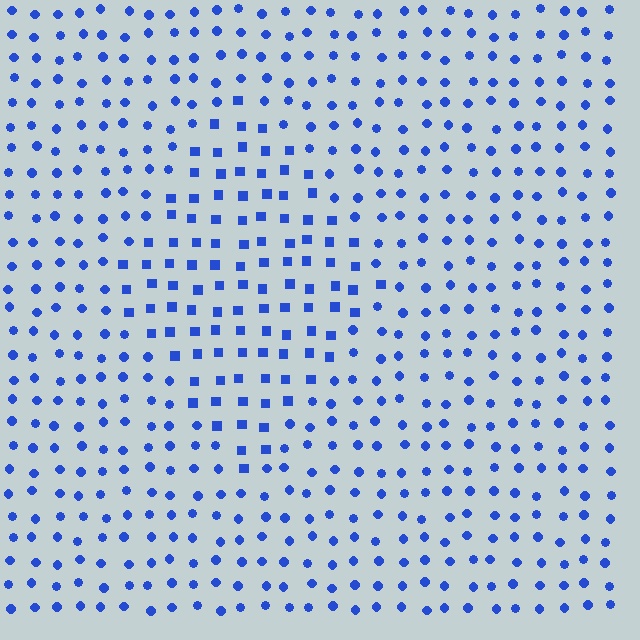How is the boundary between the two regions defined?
The boundary is defined by a change in element shape: squares inside vs. circles outside. All elements share the same color and spacing.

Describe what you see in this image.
The image is filled with small blue elements arranged in a uniform grid. A diamond-shaped region contains squares, while the surrounding area contains circles. The boundary is defined purely by the change in element shape.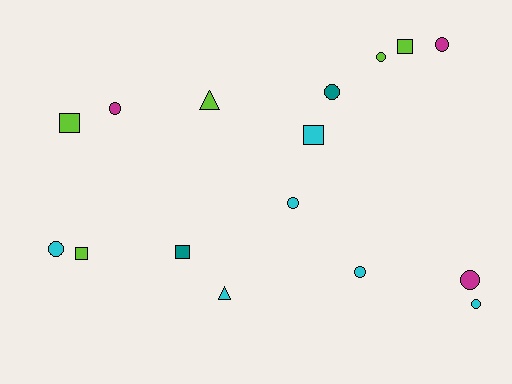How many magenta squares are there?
There are no magenta squares.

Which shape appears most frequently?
Circle, with 9 objects.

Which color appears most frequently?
Cyan, with 6 objects.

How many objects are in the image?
There are 16 objects.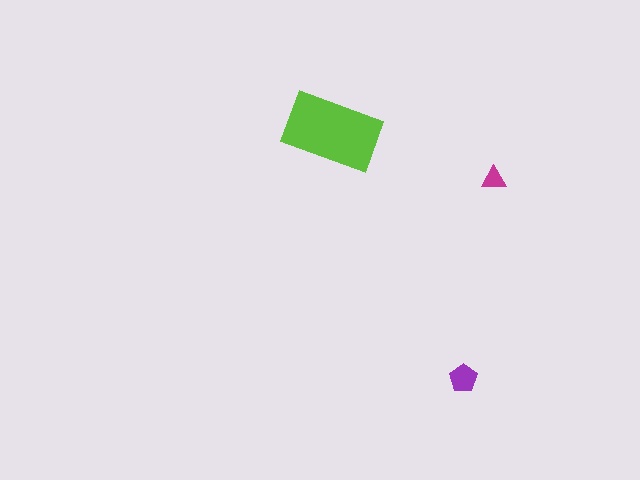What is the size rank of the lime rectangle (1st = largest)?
1st.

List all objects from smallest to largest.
The magenta triangle, the purple pentagon, the lime rectangle.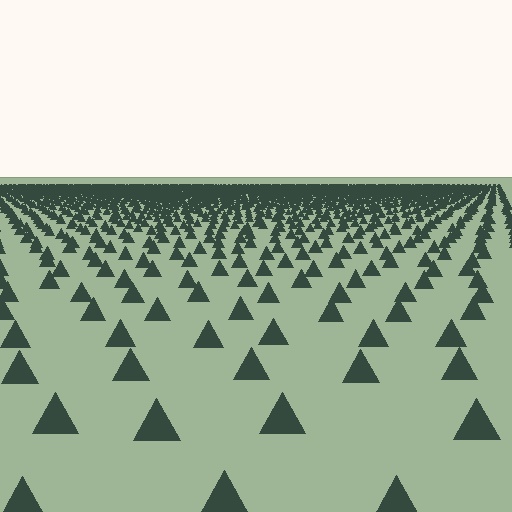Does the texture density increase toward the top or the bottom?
Density increases toward the top.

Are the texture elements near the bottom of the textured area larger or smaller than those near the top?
Larger. Near the bottom, elements are closer to the viewer and appear at a bigger on-screen size.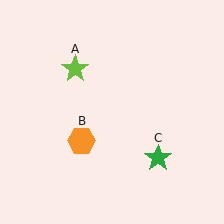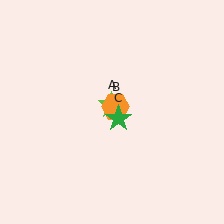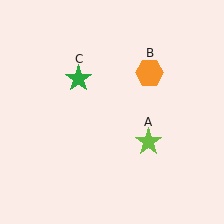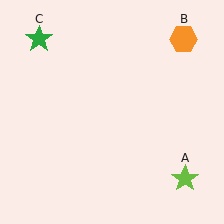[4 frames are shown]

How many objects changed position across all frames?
3 objects changed position: lime star (object A), orange hexagon (object B), green star (object C).